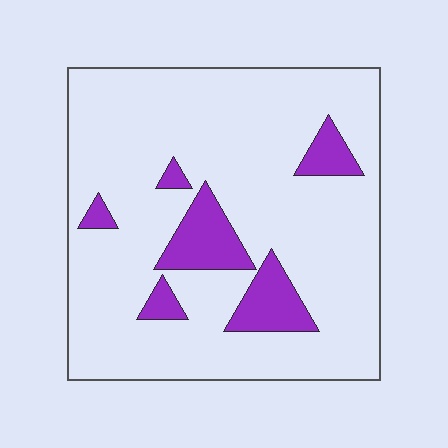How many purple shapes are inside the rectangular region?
6.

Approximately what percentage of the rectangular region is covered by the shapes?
Approximately 15%.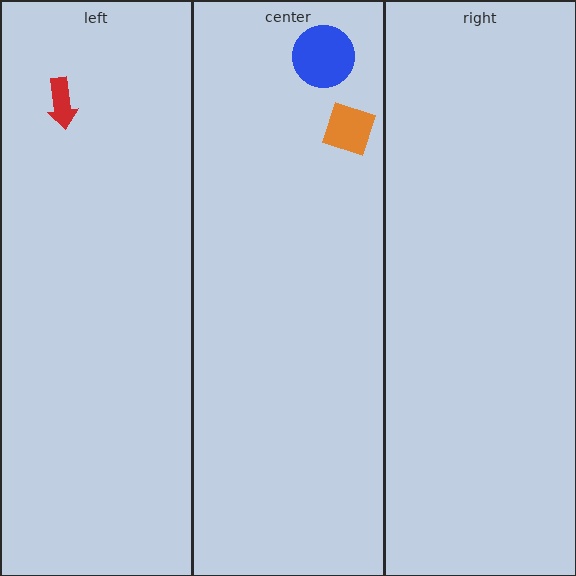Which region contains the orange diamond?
The center region.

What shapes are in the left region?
The red arrow.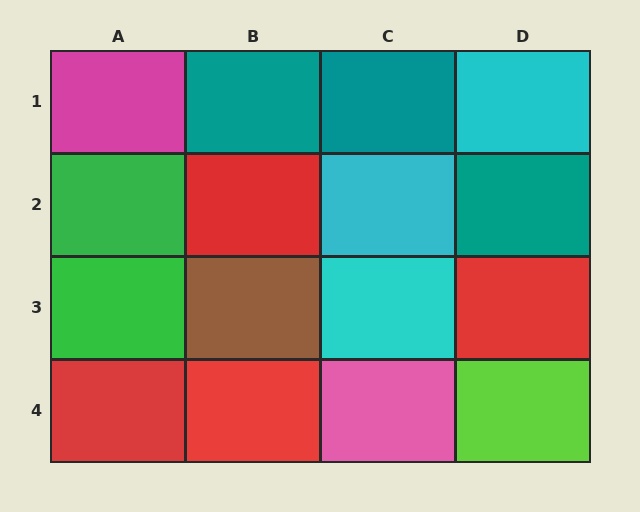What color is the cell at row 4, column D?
Lime.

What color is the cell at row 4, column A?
Red.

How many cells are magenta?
1 cell is magenta.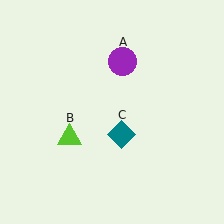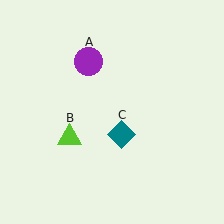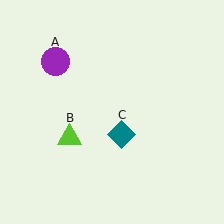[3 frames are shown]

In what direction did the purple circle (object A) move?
The purple circle (object A) moved left.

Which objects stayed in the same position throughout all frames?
Lime triangle (object B) and teal diamond (object C) remained stationary.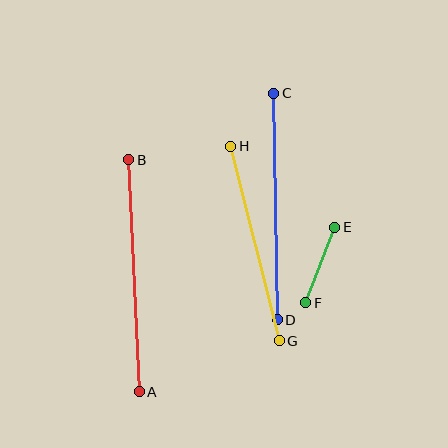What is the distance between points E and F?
The distance is approximately 81 pixels.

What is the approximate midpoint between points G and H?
The midpoint is at approximately (255, 244) pixels.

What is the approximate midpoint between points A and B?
The midpoint is at approximately (134, 276) pixels.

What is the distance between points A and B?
The distance is approximately 232 pixels.